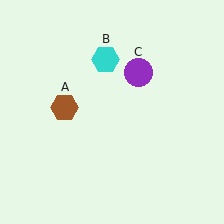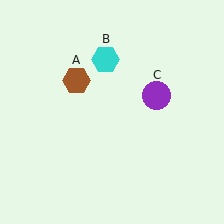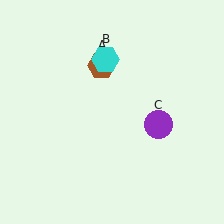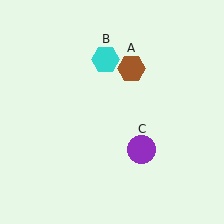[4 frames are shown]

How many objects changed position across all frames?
2 objects changed position: brown hexagon (object A), purple circle (object C).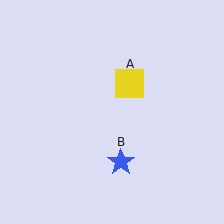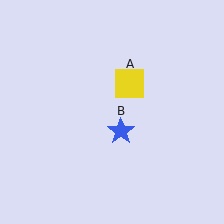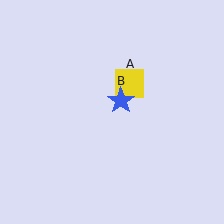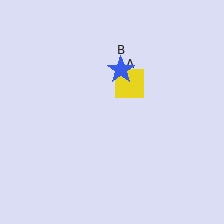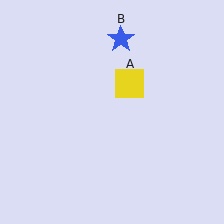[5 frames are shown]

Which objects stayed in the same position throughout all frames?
Yellow square (object A) remained stationary.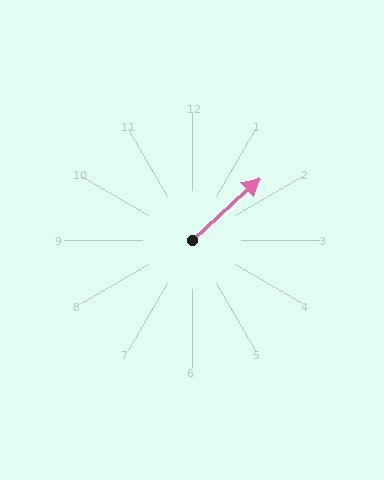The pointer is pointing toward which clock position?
Roughly 2 o'clock.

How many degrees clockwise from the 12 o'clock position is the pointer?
Approximately 47 degrees.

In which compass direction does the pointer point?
Northeast.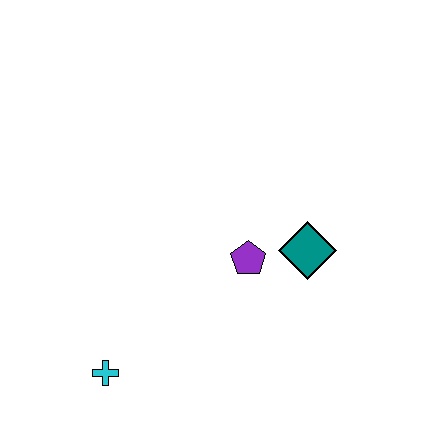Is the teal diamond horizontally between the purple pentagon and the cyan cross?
No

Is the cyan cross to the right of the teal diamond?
No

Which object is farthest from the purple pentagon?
The cyan cross is farthest from the purple pentagon.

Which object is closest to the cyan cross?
The purple pentagon is closest to the cyan cross.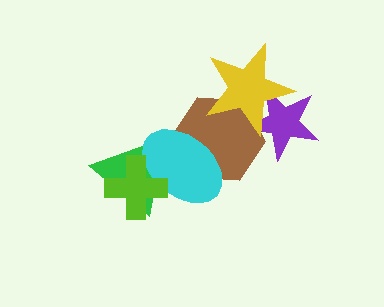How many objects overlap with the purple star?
2 objects overlap with the purple star.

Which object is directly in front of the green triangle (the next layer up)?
The cyan ellipse is directly in front of the green triangle.